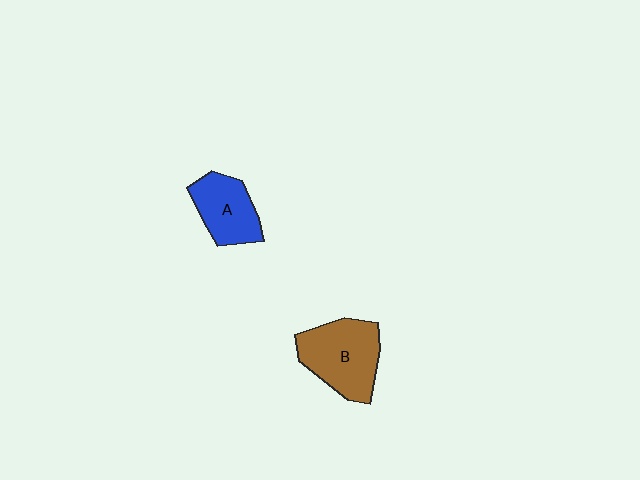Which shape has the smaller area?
Shape A (blue).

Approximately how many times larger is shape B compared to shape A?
Approximately 1.4 times.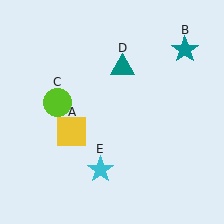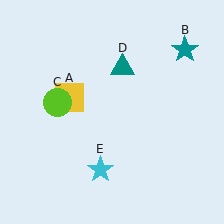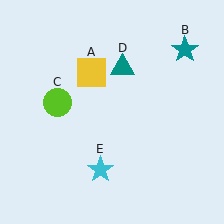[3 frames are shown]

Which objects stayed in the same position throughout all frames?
Teal star (object B) and lime circle (object C) and teal triangle (object D) and cyan star (object E) remained stationary.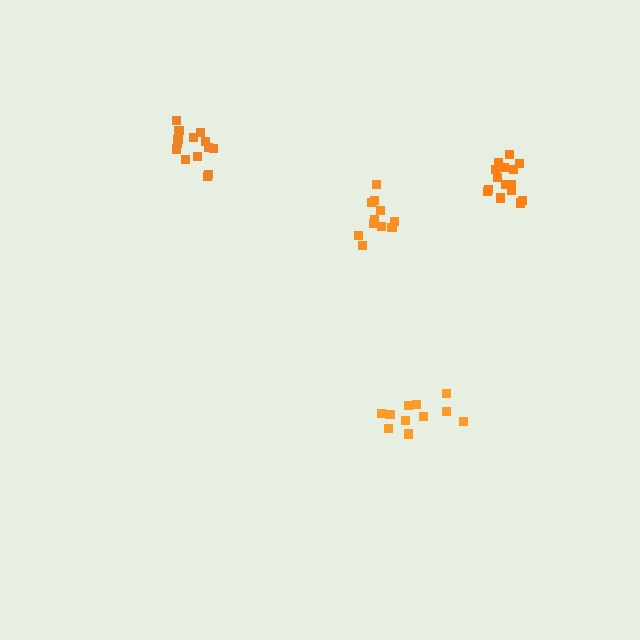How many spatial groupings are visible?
There are 4 spatial groupings.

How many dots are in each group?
Group 1: 11 dots, Group 2: 14 dots, Group 3: 15 dots, Group 4: 11 dots (51 total).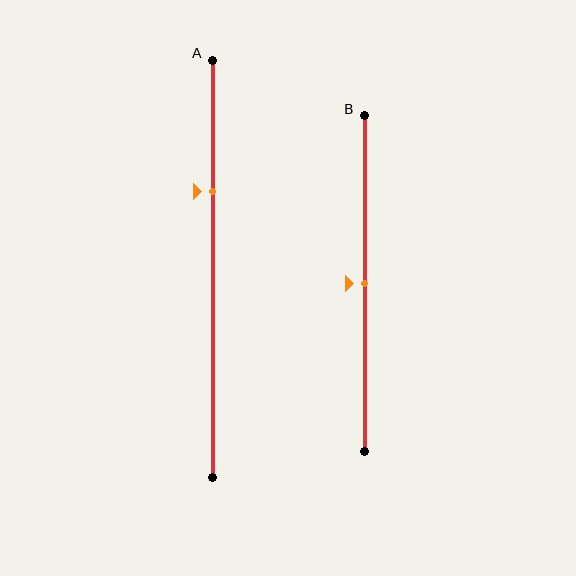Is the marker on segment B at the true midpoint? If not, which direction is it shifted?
Yes, the marker on segment B is at the true midpoint.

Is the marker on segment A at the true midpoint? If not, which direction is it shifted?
No, the marker on segment A is shifted upward by about 18% of the segment length.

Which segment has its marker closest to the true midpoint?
Segment B has its marker closest to the true midpoint.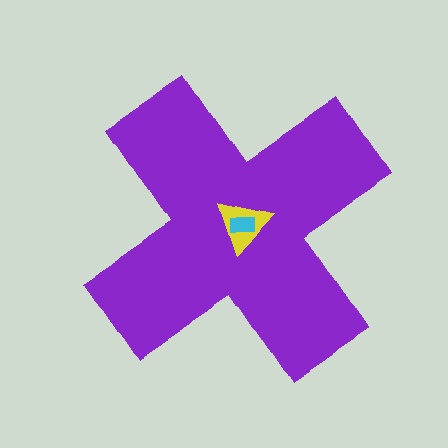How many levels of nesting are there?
3.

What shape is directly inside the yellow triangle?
The cyan rectangle.